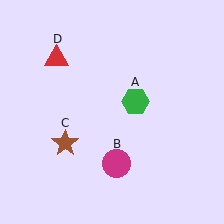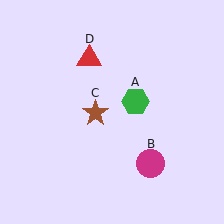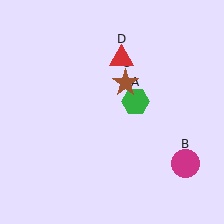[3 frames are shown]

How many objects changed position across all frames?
3 objects changed position: magenta circle (object B), brown star (object C), red triangle (object D).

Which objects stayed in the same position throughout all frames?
Green hexagon (object A) remained stationary.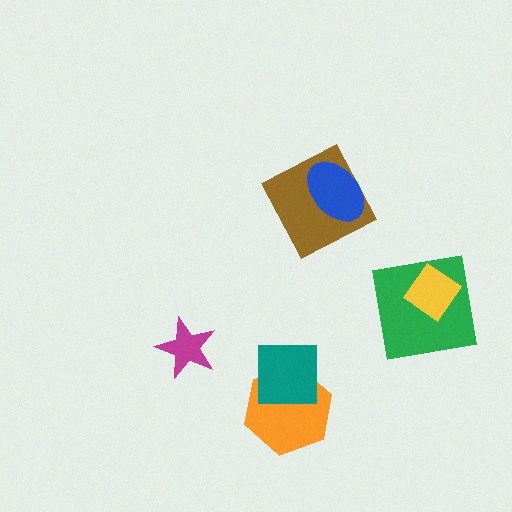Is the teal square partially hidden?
No, no other shape covers it.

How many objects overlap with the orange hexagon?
1 object overlaps with the orange hexagon.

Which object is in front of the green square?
The yellow diamond is in front of the green square.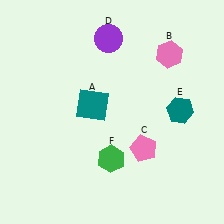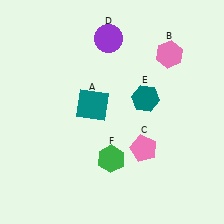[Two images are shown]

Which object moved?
The teal hexagon (E) moved left.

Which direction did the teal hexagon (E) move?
The teal hexagon (E) moved left.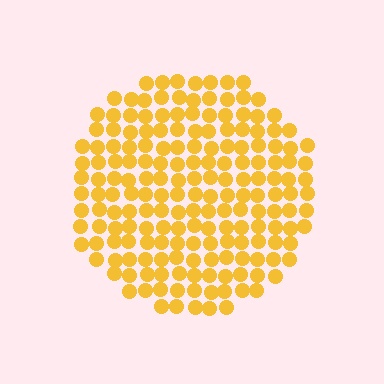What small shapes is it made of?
It is made of small circles.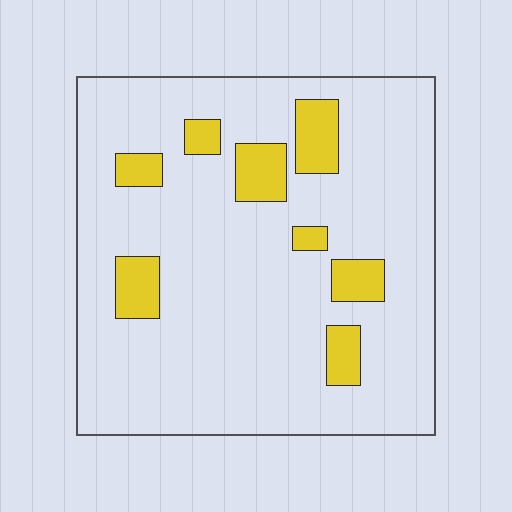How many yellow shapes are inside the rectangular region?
8.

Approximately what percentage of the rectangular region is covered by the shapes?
Approximately 15%.